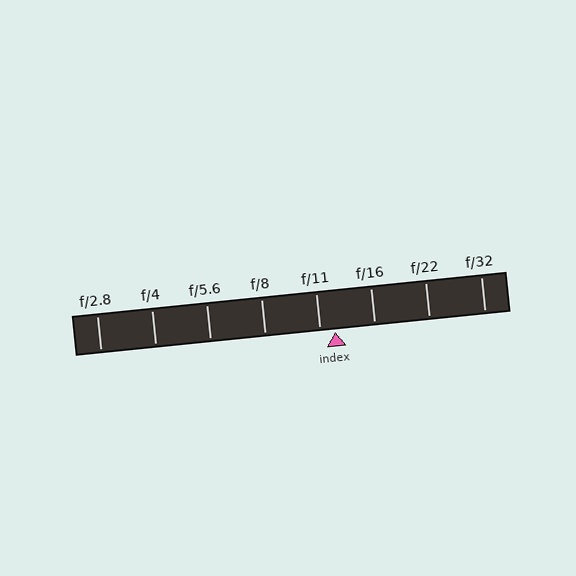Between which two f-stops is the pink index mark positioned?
The index mark is between f/11 and f/16.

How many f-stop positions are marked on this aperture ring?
There are 8 f-stop positions marked.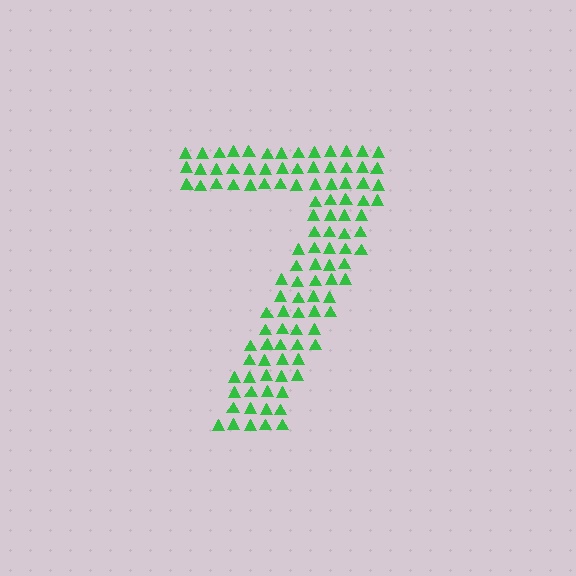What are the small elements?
The small elements are triangles.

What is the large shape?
The large shape is the digit 7.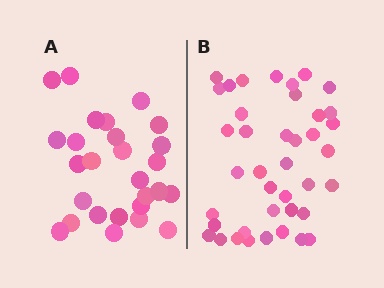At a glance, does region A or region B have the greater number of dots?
Region B (the right region) has more dots.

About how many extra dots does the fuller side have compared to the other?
Region B has approximately 15 more dots than region A.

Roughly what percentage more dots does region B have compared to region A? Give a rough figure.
About 50% more.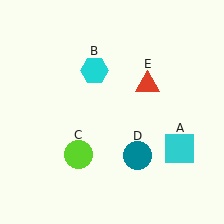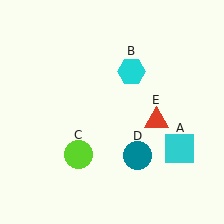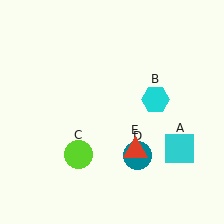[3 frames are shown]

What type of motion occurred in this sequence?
The cyan hexagon (object B), red triangle (object E) rotated clockwise around the center of the scene.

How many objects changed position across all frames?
2 objects changed position: cyan hexagon (object B), red triangle (object E).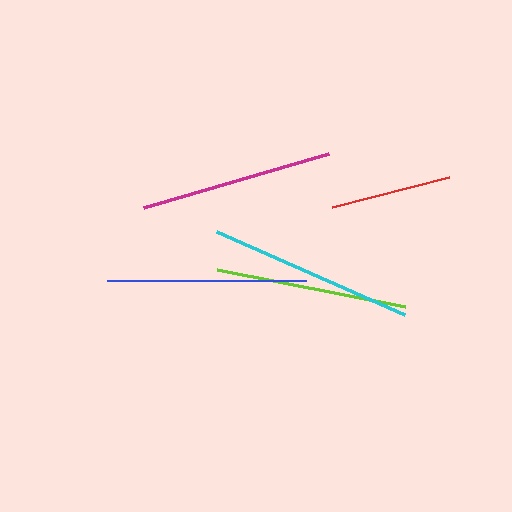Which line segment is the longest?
The cyan line is the longest at approximately 206 pixels.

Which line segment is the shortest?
The red line is the shortest at approximately 121 pixels.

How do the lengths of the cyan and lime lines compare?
The cyan and lime lines are approximately the same length.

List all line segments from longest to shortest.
From longest to shortest: cyan, blue, magenta, lime, red.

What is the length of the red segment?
The red segment is approximately 121 pixels long.